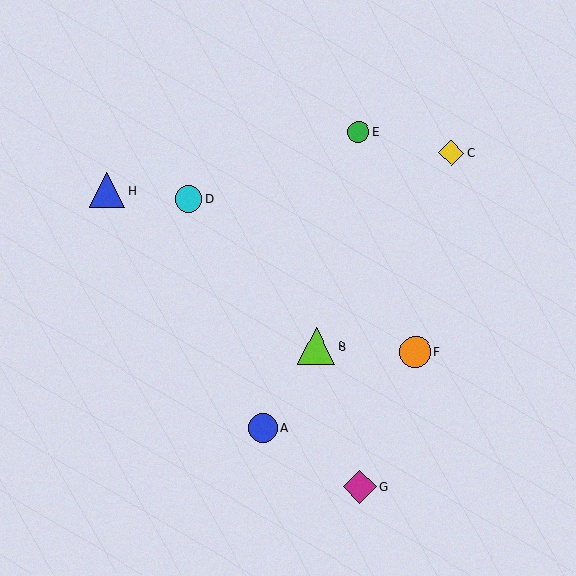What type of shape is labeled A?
Shape A is a blue circle.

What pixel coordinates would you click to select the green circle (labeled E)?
Click at (359, 131) to select the green circle E.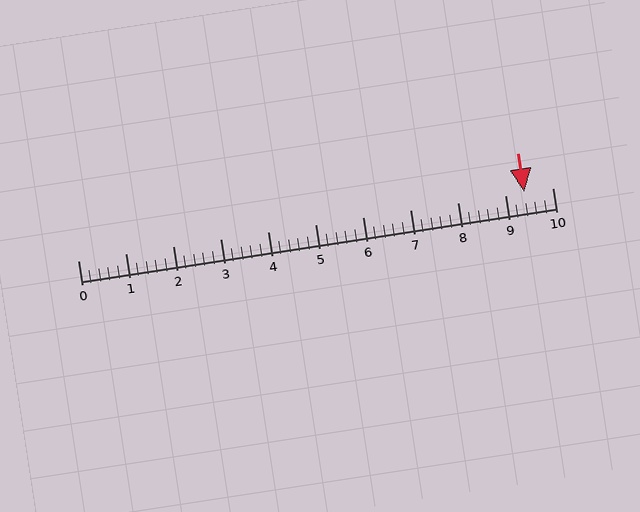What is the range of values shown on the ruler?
The ruler shows values from 0 to 10.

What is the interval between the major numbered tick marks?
The major tick marks are spaced 1 units apart.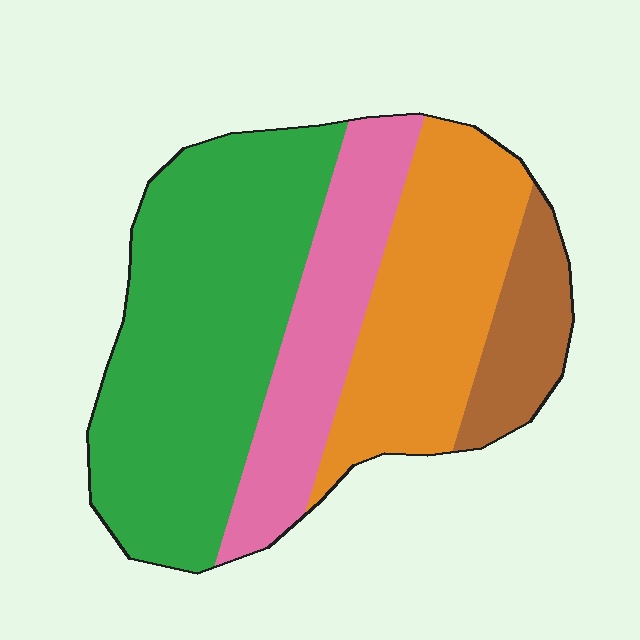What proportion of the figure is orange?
Orange covers around 25% of the figure.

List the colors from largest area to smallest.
From largest to smallest: green, orange, pink, brown.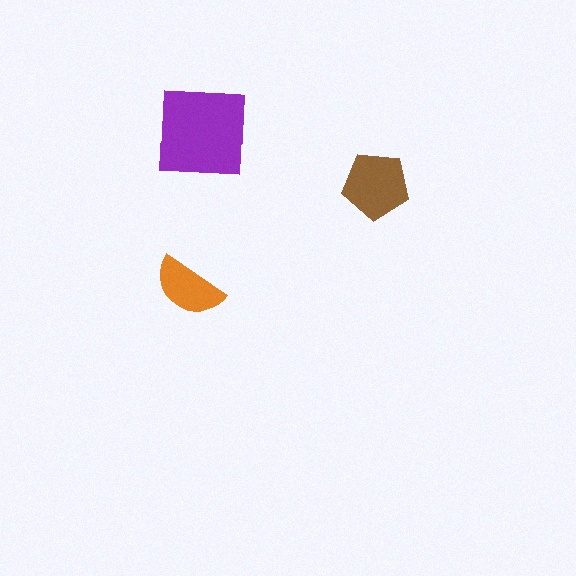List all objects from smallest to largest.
The orange semicircle, the brown pentagon, the purple square.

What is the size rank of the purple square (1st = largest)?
1st.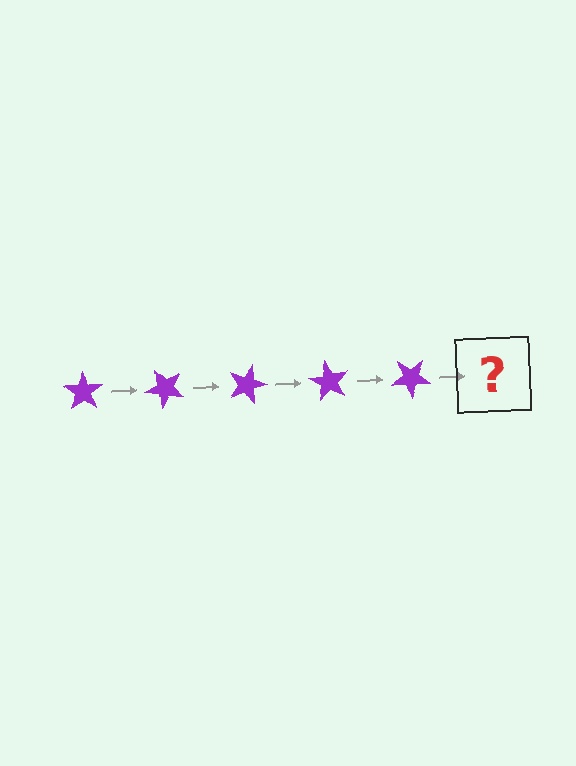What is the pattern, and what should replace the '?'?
The pattern is that the star rotates 45 degrees each step. The '?' should be a purple star rotated 225 degrees.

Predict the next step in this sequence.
The next step is a purple star rotated 225 degrees.